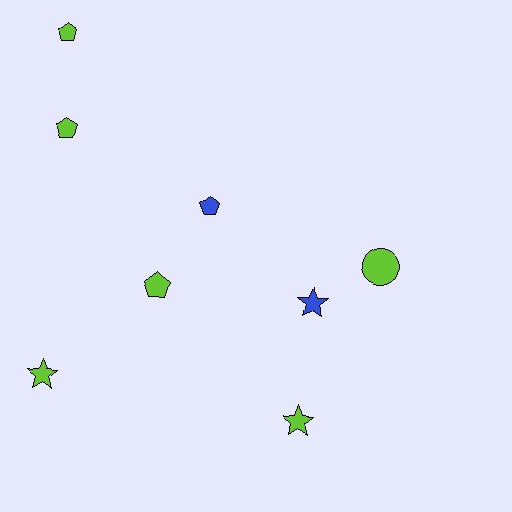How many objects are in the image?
There are 8 objects.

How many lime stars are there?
There are 2 lime stars.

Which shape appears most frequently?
Pentagon, with 4 objects.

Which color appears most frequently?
Lime, with 6 objects.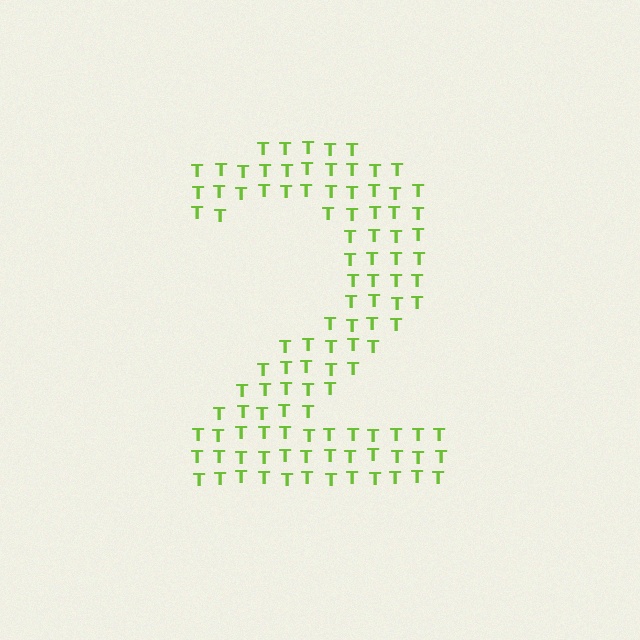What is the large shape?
The large shape is the digit 2.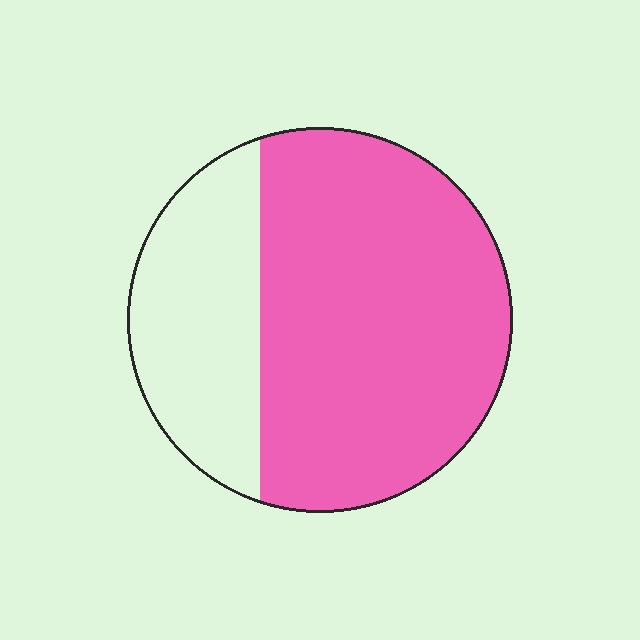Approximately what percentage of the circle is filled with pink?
Approximately 70%.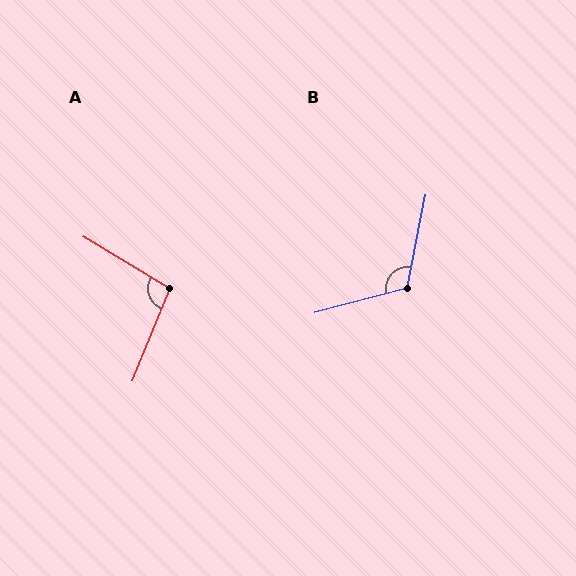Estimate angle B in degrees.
Approximately 116 degrees.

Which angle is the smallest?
A, at approximately 99 degrees.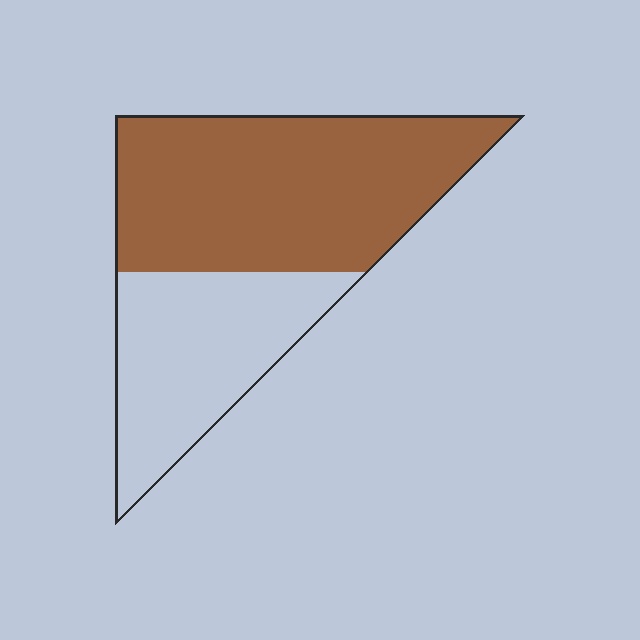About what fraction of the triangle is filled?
About five eighths (5/8).